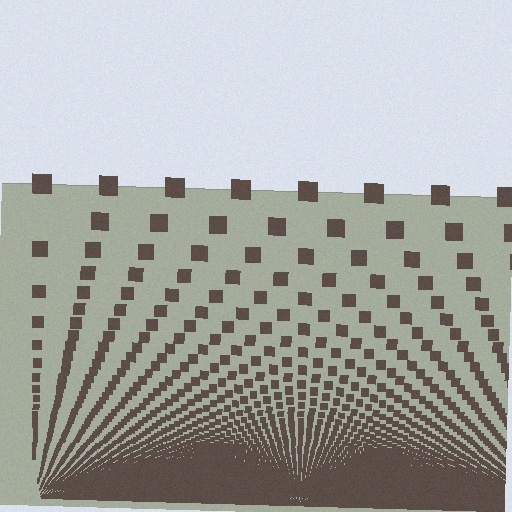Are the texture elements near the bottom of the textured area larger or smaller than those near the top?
Smaller. The gradient is inverted — elements near the bottom are smaller and denser.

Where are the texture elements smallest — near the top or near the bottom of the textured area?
Near the bottom.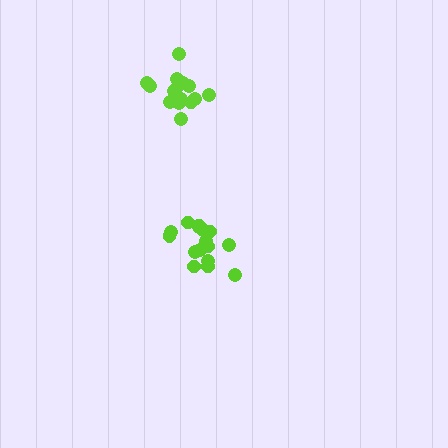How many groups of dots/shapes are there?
There are 2 groups.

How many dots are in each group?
Group 1: 17 dots, Group 2: 17 dots (34 total).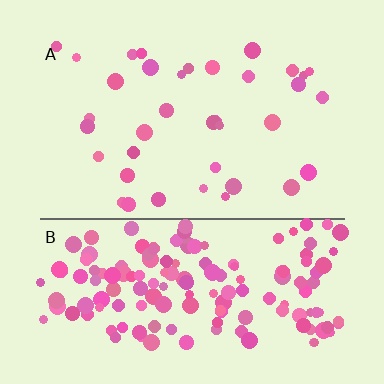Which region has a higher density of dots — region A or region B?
B (the bottom).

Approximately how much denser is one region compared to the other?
Approximately 4.5× — region B over region A.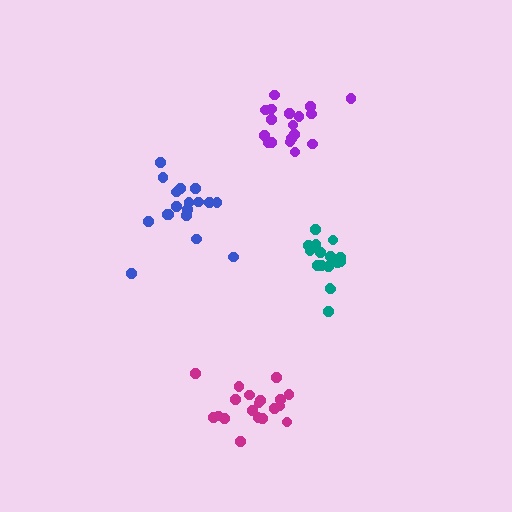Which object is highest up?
The purple cluster is topmost.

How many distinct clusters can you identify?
There are 4 distinct clusters.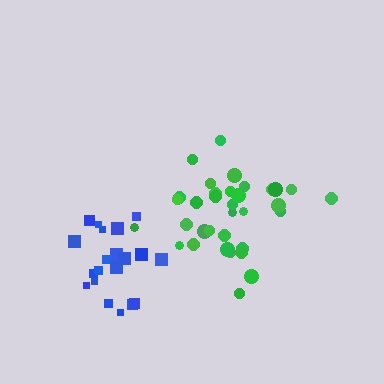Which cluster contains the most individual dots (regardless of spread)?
Green (34).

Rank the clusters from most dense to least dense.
blue, green.